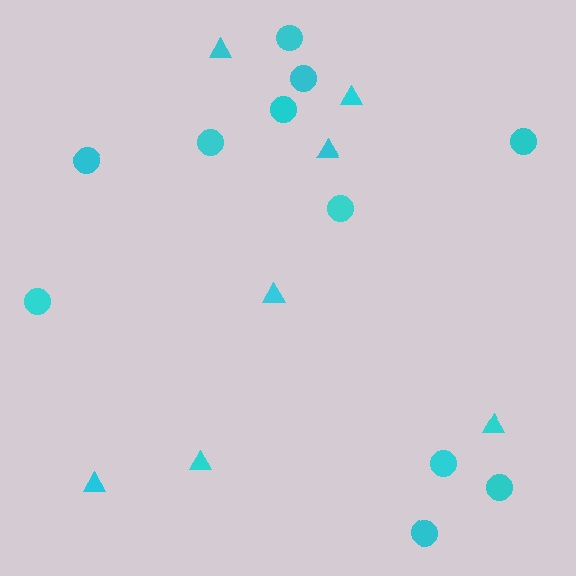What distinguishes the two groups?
There are 2 groups: one group of circles (11) and one group of triangles (7).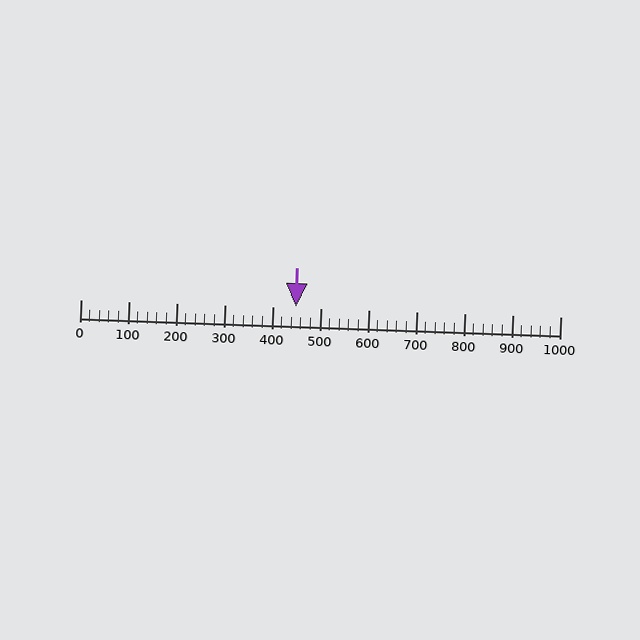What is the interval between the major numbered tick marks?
The major tick marks are spaced 100 units apart.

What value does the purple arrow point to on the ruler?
The purple arrow points to approximately 450.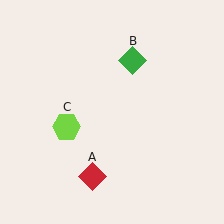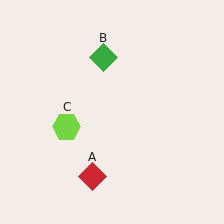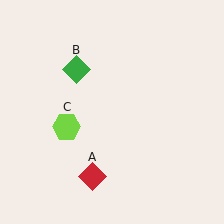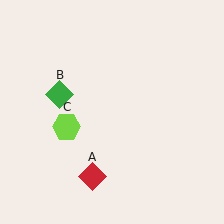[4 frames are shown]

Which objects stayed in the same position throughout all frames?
Red diamond (object A) and lime hexagon (object C) remained stationary.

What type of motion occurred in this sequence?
The green diamond (object B) rotated counterclockwise around the center of the scene.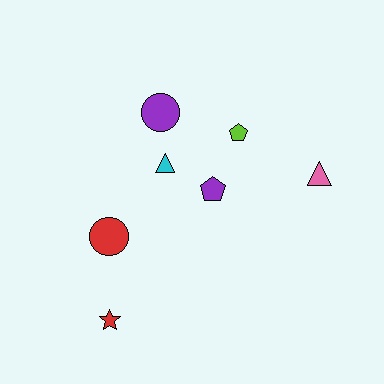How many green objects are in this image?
There are no green objects.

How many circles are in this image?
There are 2 circles.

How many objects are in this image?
There are 7 objects.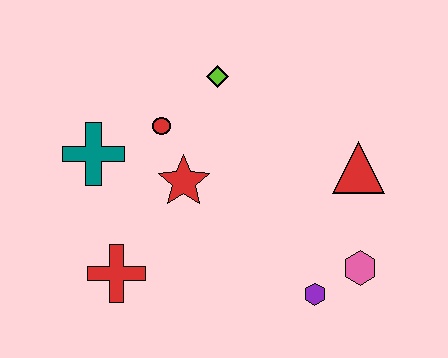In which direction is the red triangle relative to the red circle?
The red triangle is to the right of the red circle.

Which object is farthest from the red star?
The pink hexagon is farthest from the red star.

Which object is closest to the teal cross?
The red circle is closest to the teal cross.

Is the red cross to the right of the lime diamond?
No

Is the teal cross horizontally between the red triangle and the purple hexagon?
No